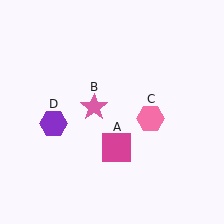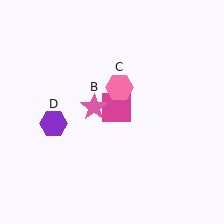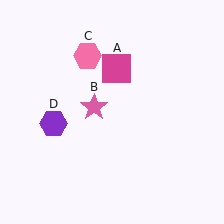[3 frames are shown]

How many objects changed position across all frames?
2 objects changed position: magenta square (object A), pink hexagon (object C).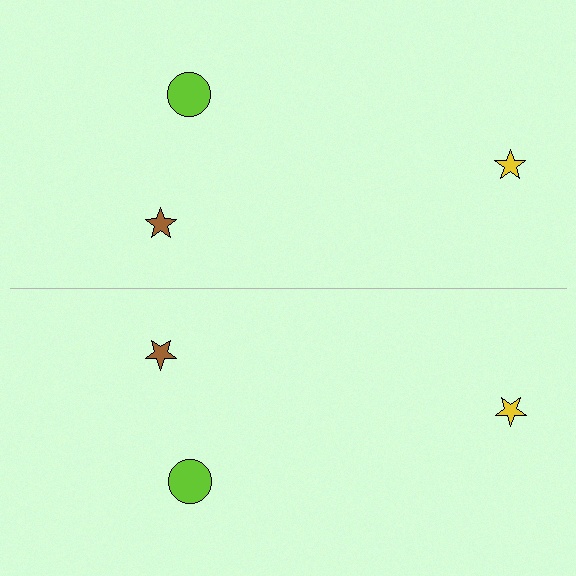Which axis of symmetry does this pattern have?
The pattern has a horizontal axis of symmetry running through the center of the image.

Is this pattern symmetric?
Yes, this pattern has bilateral (reflection) symmetry.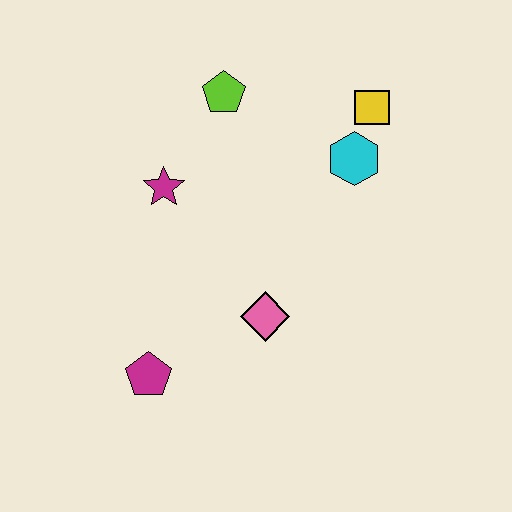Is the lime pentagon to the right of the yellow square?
No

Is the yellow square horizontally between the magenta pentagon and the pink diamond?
No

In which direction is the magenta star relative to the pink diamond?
The magenta star is above the pink diamond.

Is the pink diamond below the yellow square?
Yes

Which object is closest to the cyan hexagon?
The yellow square is closest to the cyan hexagon.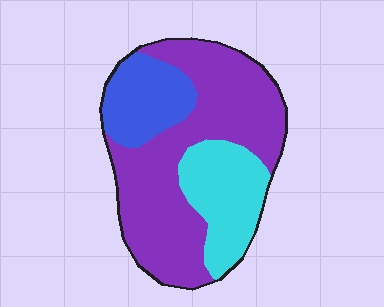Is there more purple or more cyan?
Purple.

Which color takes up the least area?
Blue, at roughly 20%.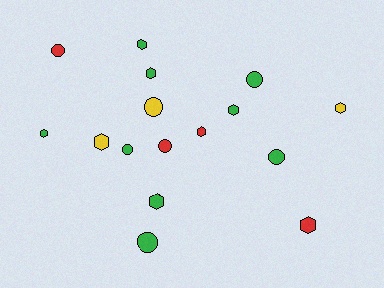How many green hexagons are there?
There are 5 green hexagons.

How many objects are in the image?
There are 16 objects.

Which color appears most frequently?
Green, with 9 objects.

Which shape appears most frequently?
Hexagon, with 9 objects.